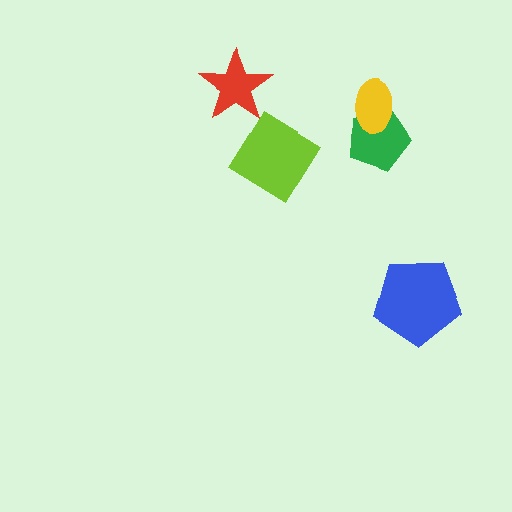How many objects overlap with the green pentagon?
1 object overlaps with the green pentagon.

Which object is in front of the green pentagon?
The yellow ellipse is in front of the green pentagon.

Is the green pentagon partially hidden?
Yes, it is partially covered by another shape.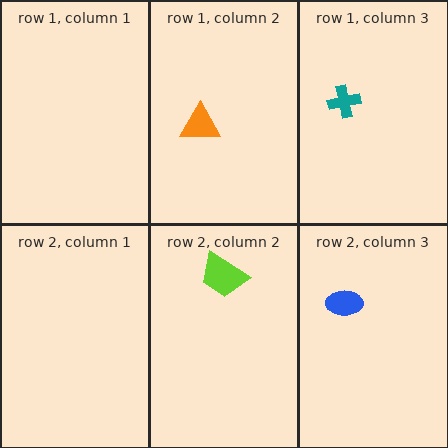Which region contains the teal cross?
The row 1, column 3 region.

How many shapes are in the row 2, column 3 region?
1.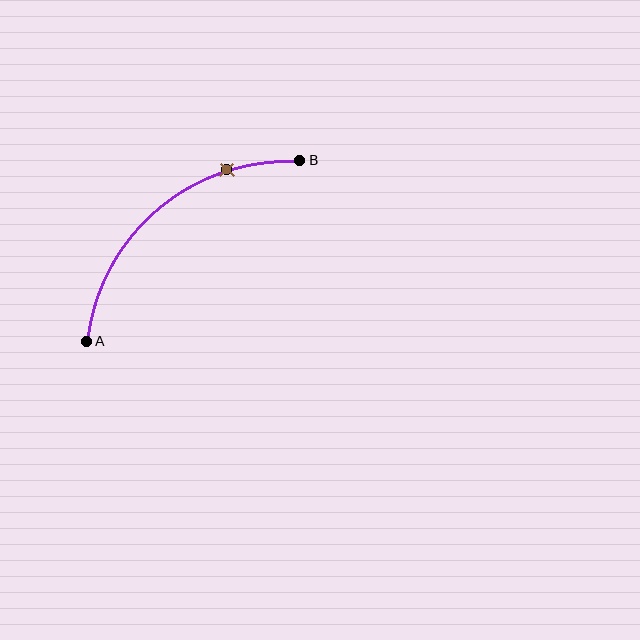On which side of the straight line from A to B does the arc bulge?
The arc bulges above and to the left of the straight line connecting A and B.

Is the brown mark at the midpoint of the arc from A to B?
No. The brown mark lies on the arc but is closer to endpoint B. The arc midpoint would be at the point on the curve equidistant along the arc from both A and B.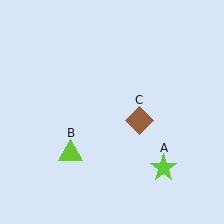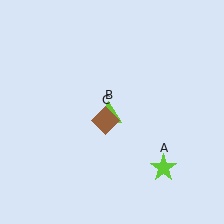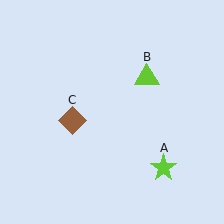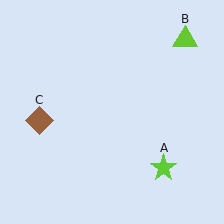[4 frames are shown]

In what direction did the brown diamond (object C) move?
The brown diamond (object C) moved left.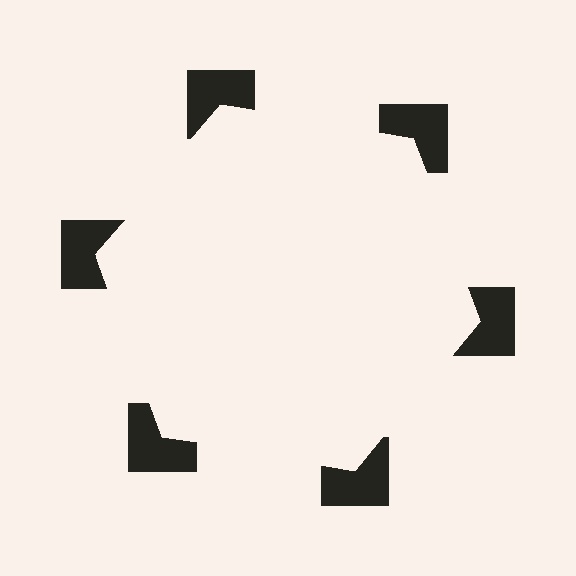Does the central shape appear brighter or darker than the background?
It typically appears slightly brighter than the background, even though no actual brightness change is drawn.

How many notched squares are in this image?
There are 6 — one at each vertex of the illusory hexagon.